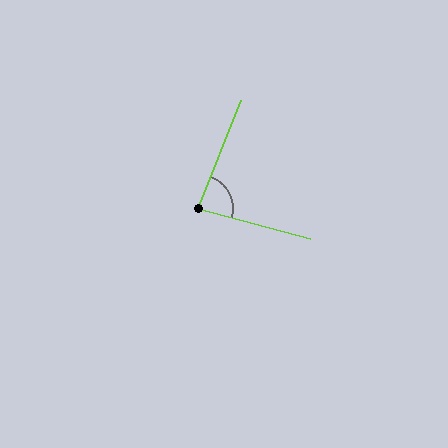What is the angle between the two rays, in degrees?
Approximately 84 degrees.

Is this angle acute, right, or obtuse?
It is acute.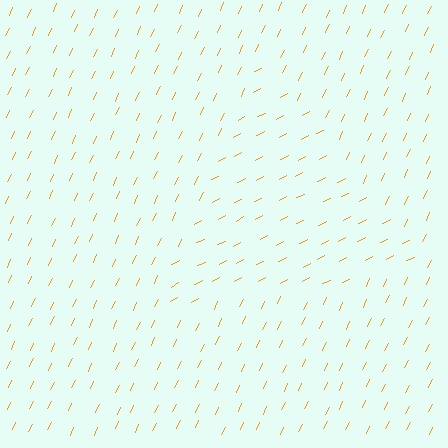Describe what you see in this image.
The image is filled with small orange line segments. A triangle region in the image has lines oriented differently from the surrounding lines, creating a visible texture boundary.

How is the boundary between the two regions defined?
The boundary is defined purely by a change in line orientation (approximately 37 degrees difference). All lines are the same color and thickness.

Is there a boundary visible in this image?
Yes, there is a texture boundary formed by a change in line orientation.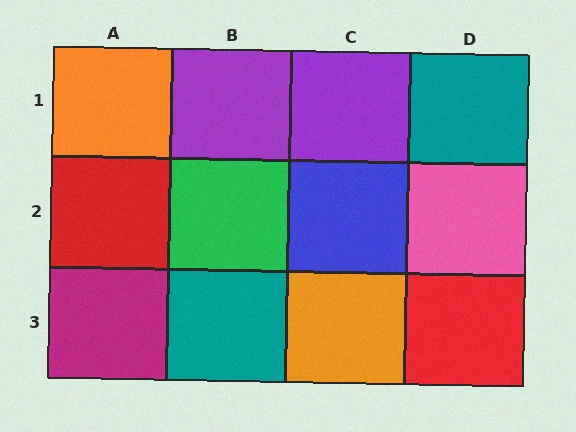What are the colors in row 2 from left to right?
Red, green, blue, pink.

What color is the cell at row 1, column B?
Purple.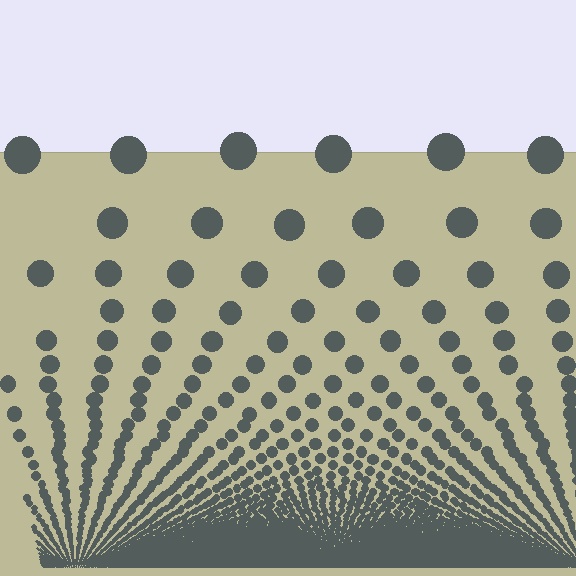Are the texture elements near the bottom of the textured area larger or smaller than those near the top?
Smaller. The gradient is inverted — elements near the bottom are smaller and denser.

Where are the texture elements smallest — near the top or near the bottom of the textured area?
Near the bottom.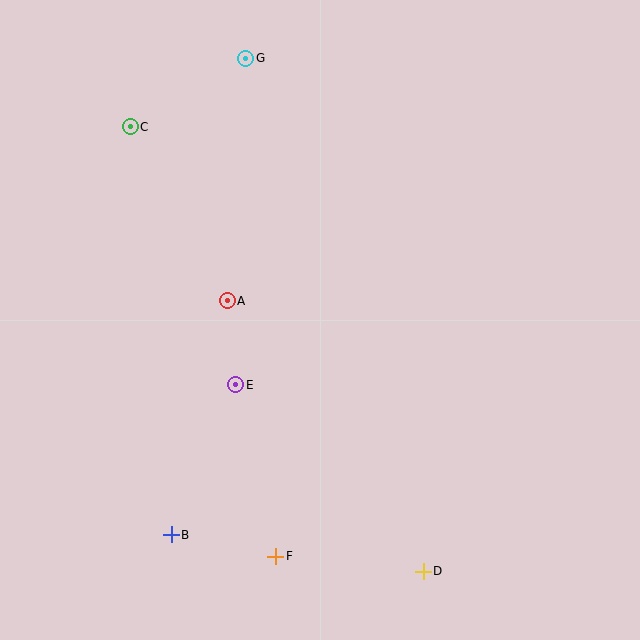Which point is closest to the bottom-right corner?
Point D is closest to the bottom-right corner.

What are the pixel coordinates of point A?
Point A is at (227, 301).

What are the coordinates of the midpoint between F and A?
The midpoint between F and A is at (251, 429).